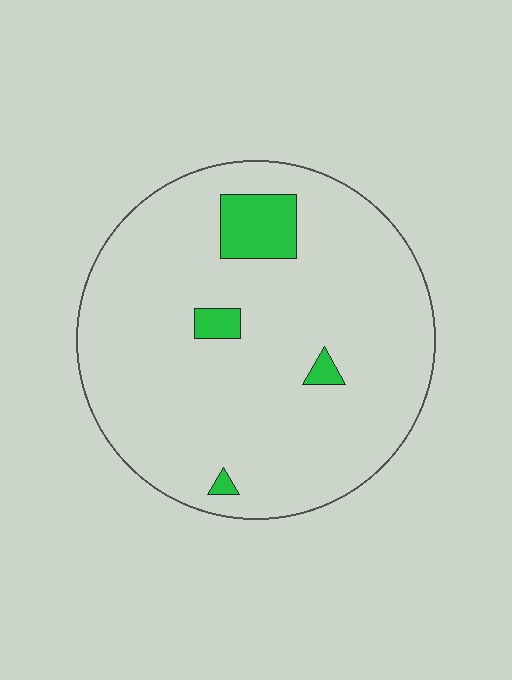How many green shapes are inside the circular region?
4.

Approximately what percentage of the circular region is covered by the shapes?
Approximately 10%.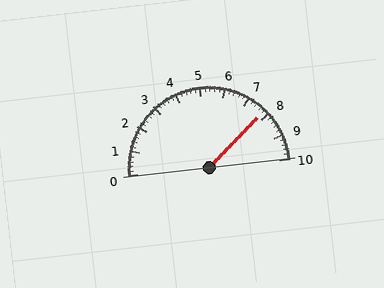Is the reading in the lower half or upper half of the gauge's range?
The reading is in the upper half of the range (0 to 10).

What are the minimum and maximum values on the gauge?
The gauge ranges from 0 to 10.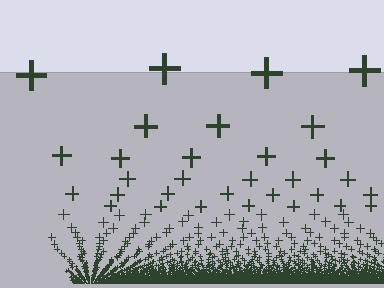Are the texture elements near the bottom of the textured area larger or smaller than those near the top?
Smaller. The gradient is inverted — elements near the bottom are smaller and denser.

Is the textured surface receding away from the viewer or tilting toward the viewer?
The surface appears to tilt toward the viewer. Texture elements get larger and sparser toward the top.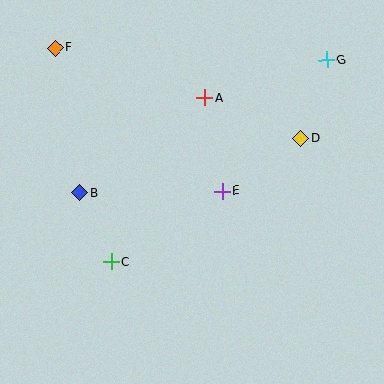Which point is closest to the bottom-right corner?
Point E is closest to the bottom-right corner.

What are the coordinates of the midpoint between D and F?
The midpoint between D and F is at (178, 93).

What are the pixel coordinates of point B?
Point B is at (80, 193).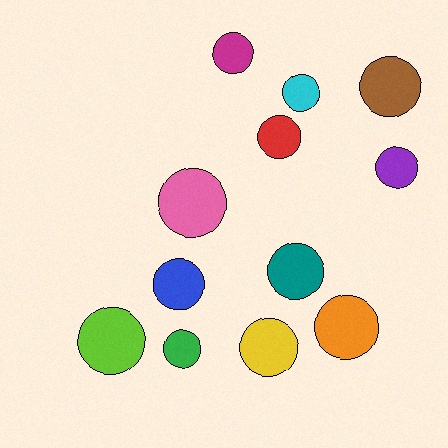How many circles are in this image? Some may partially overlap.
There are 12 circles.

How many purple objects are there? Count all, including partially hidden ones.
There is 1 purple object.